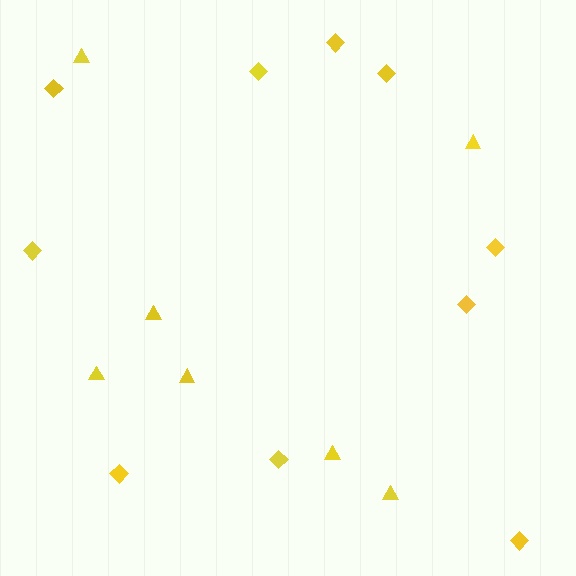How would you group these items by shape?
There are 2 groups: one group of diamonds (10) and one group of triangles (7).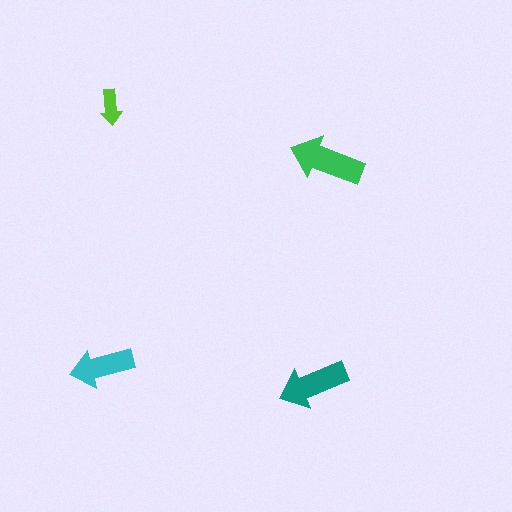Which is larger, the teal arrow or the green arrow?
The green one.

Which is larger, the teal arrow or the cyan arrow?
The teal one.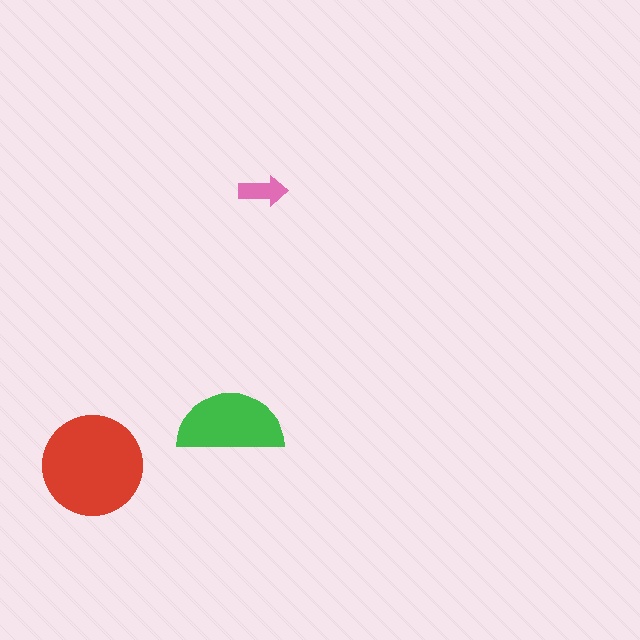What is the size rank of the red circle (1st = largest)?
1st.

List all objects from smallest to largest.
The pink arrow, the green semicircle, the red circle.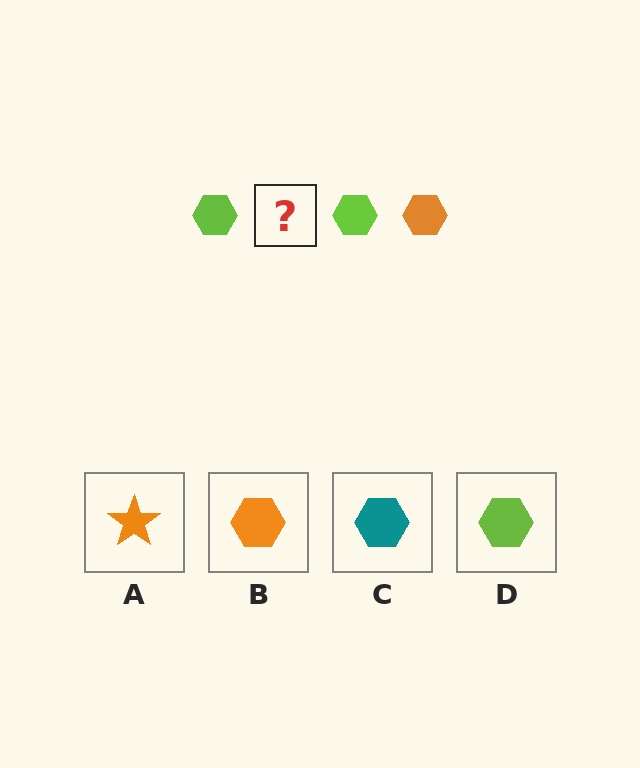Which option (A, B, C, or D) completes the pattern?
B.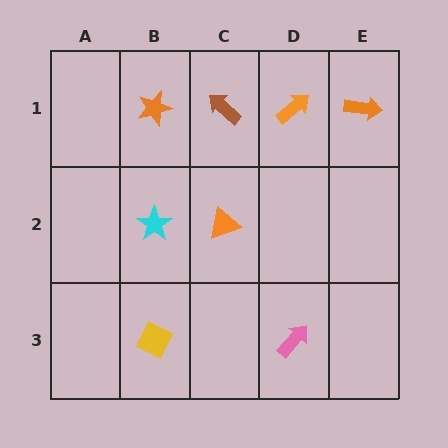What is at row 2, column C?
An orange triangle.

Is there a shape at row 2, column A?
No, that cell is empty.